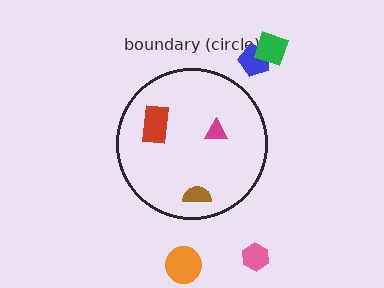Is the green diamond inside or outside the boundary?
Outside.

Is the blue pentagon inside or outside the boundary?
Outside.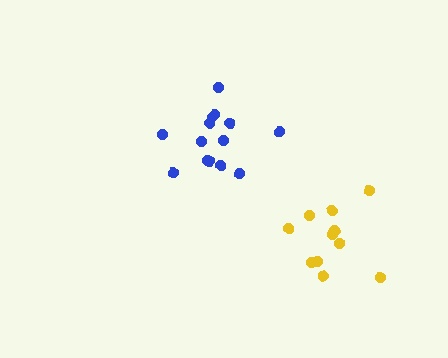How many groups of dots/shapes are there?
There are 2 groups.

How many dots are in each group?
Group 1: 14 dots, Group 2: 11 dots (25 total).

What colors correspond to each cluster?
The clusters are colored: blue, yellow.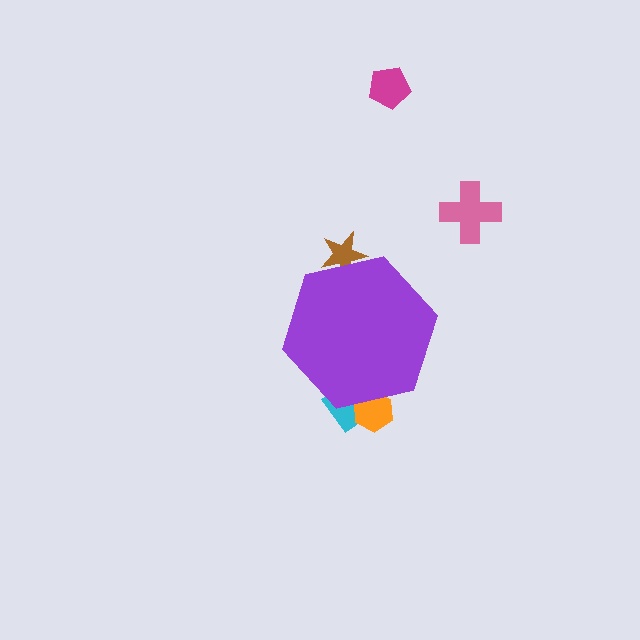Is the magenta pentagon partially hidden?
No, the magenta pentagon is fully visible.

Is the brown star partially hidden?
Yes, the brown star is partially hidden behind the purple hexagon.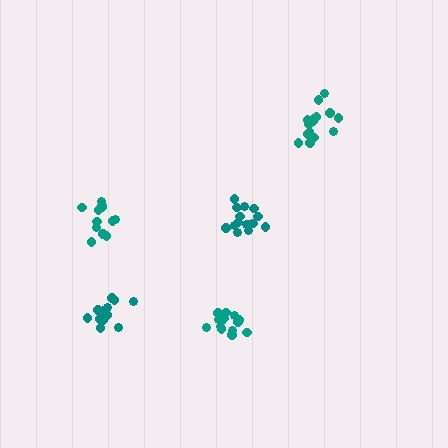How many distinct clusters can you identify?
There are 5 distinct clusters.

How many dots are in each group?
Group 1: 15 dots, Group 2: 17 dots, Group 3: 15 dots, Group 4: 12 dots, Group 5: 12 dots (71 total).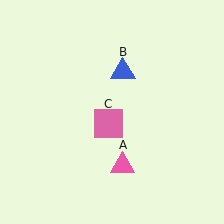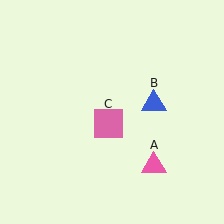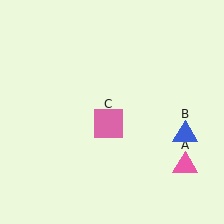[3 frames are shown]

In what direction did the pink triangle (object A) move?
The pink triangle (object A) moved right.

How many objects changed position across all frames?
2 objects changed position: pink triangle (object A), blue triangle (object B).